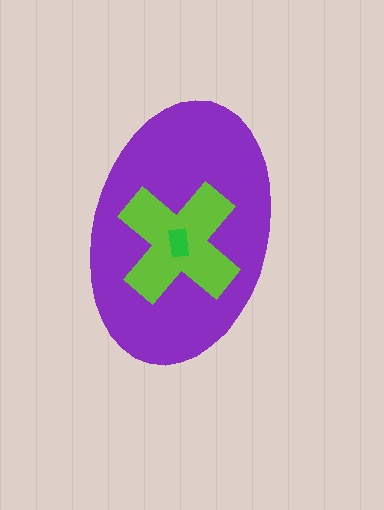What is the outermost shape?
The purple ellipse.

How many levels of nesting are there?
3.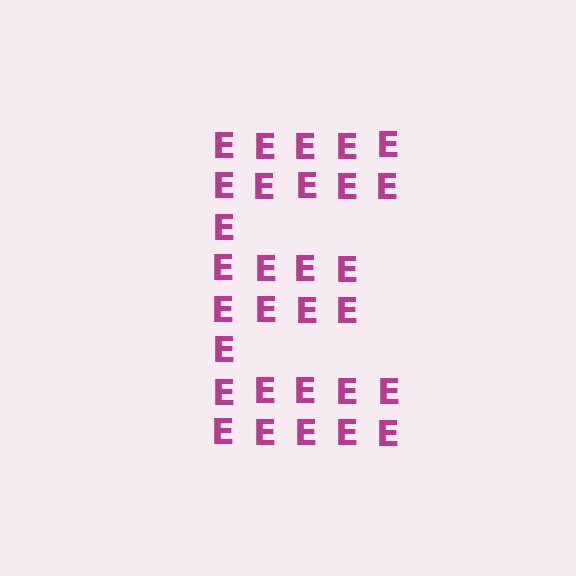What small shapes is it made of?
It is made of small letter E's.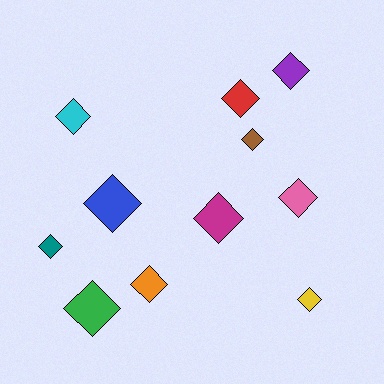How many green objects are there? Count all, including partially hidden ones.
There is 1 green object.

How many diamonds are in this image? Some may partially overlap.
There are 11 diamonds.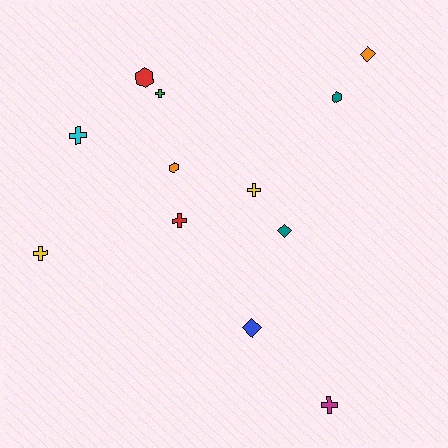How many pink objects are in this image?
There are no pink objects.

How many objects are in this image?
There are 12 objects.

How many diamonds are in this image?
There are 3 diamonds.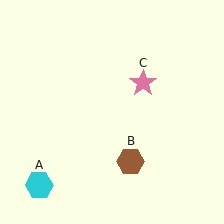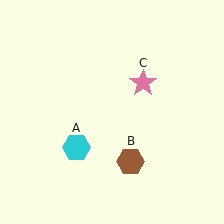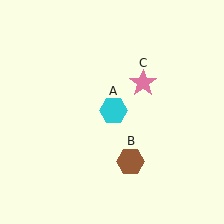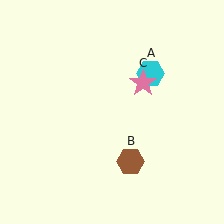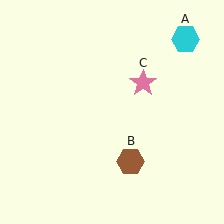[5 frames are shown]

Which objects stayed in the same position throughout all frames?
Brown hexagon (object B) and pink star (object C) remained stationary.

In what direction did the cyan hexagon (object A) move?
The cyan hexagon (object A) moved up and to the right.